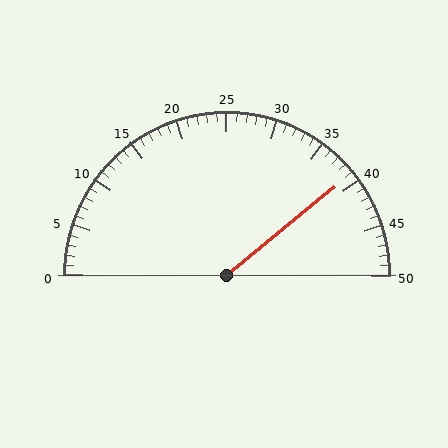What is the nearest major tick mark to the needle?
The nearest major tick mark is 40.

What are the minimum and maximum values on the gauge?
The gauge ranges from 0 to 50.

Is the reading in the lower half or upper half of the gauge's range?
The reading is in the upper half of the range (0 to 50).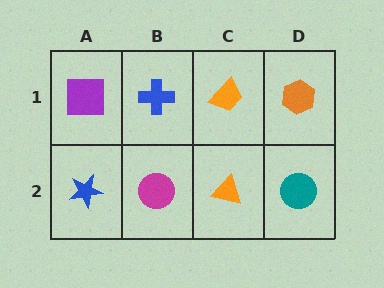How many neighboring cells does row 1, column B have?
3.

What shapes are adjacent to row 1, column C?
An orange triangle (row 2, column C), a blue cross (row 1, column B), an orange hexagon (row 1, column D).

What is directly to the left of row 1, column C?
A blue cross.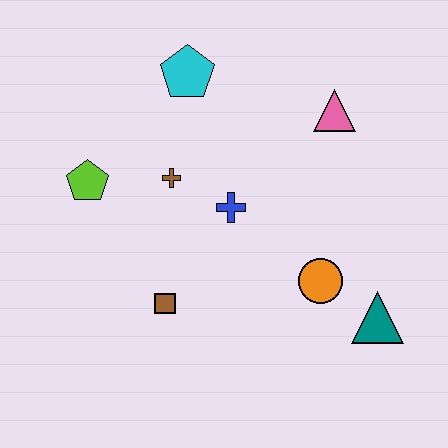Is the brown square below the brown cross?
Yes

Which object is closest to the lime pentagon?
The brown cross is closest to the lime pentagon.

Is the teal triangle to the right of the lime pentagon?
Yes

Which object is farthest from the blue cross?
The teal triangle is farthest from the blue cross.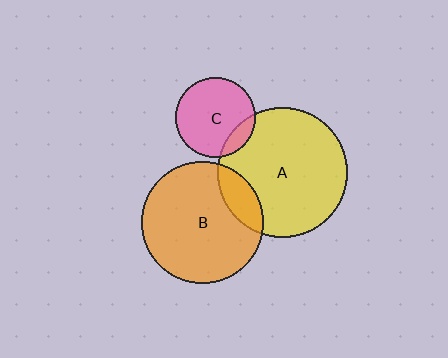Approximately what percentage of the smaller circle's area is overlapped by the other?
Approximately 15%.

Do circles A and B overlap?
Yes.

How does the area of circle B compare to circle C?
Approximately 2.3 times.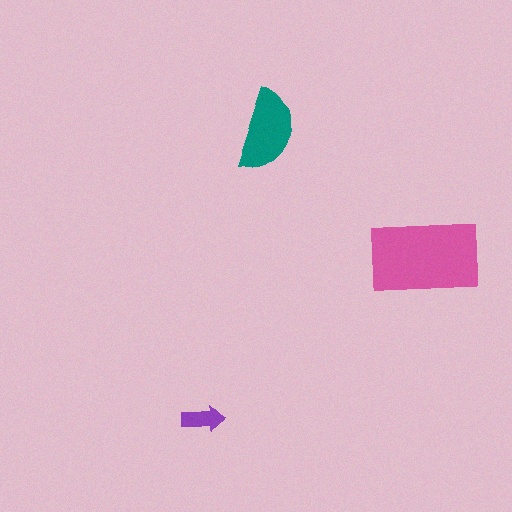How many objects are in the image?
There are 3 objects in the image.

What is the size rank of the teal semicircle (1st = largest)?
2nd.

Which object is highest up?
The teal semicircle is topmost.